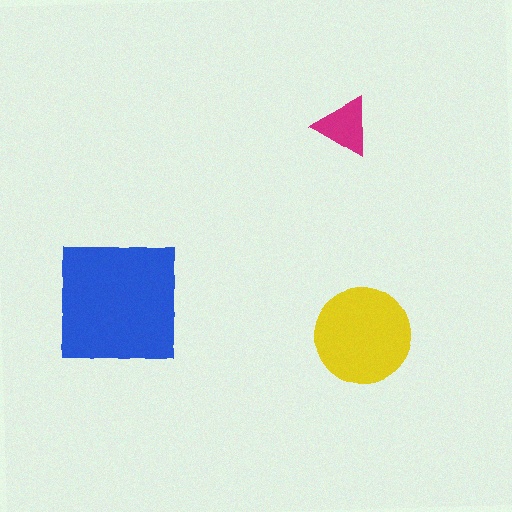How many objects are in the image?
There are 3 objects in the image.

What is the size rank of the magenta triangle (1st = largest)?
3rd.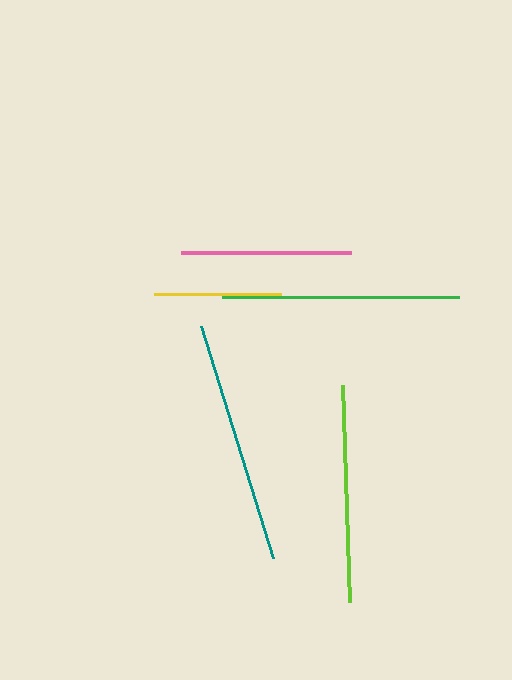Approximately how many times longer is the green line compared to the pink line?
The green line is approximately 1.4 times the length of the pink line.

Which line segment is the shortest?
The yellow line is the shortest at approximately 127 pixels.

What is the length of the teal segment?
The teal segment is approximately 243 pixels long.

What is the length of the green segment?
The green segment is approximately 237 pixels long.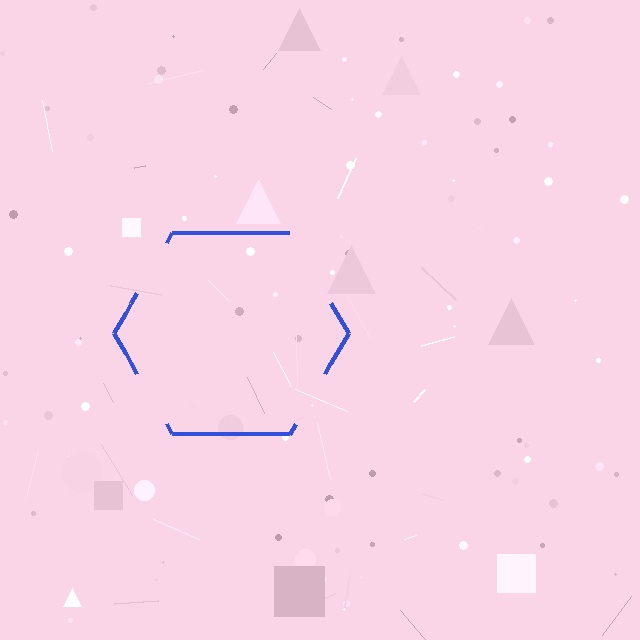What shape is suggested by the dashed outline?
The dashed outline suggests a hexagon.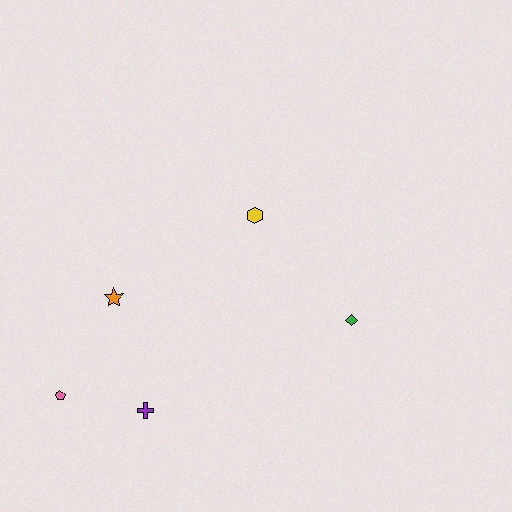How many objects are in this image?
There are 5 objects.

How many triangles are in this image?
There are no triangles.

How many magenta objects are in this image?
There are no magenta objects.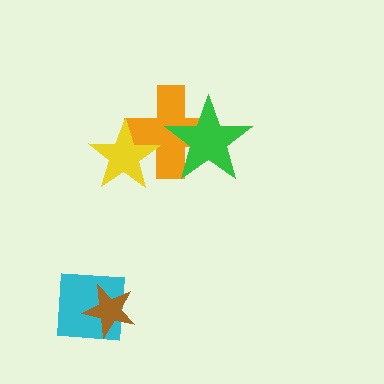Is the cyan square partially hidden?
Yes, it is partially covered by another shape.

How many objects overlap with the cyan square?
1 object overlaps with the cyan square.